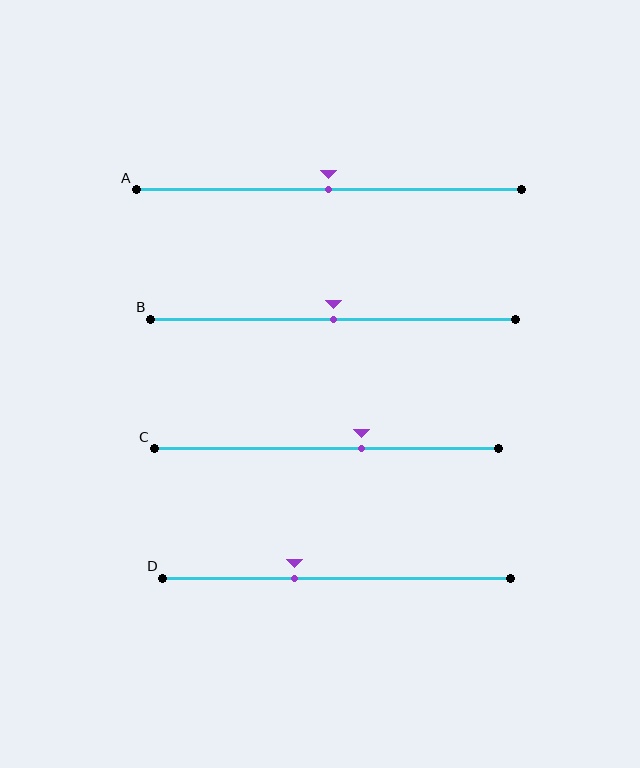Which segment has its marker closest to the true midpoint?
Segment A has its marker closest to the true midpoint.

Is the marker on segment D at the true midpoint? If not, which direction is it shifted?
No, the marker on segment D is shifted to the left by about 12% of the segment length.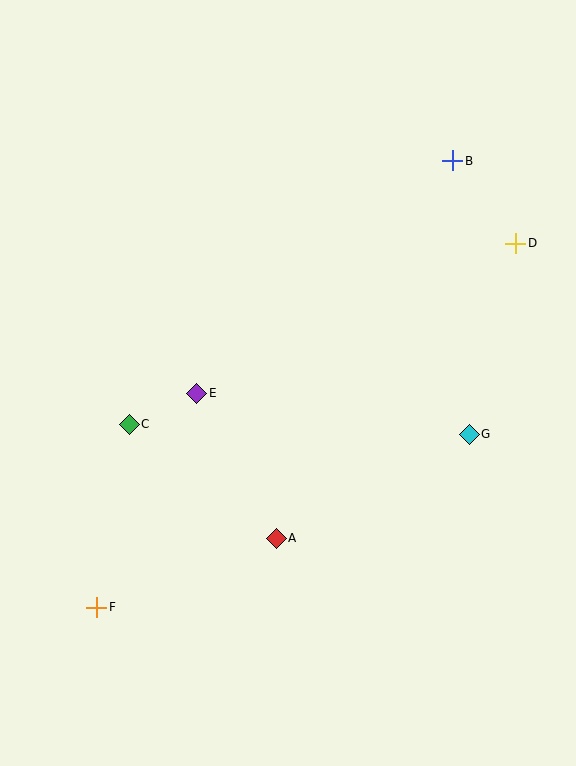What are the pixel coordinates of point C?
Point C is at (129, 424).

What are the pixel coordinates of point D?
Point D is at (516, 243).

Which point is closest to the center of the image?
Point E at (197, 393) is closest to the center.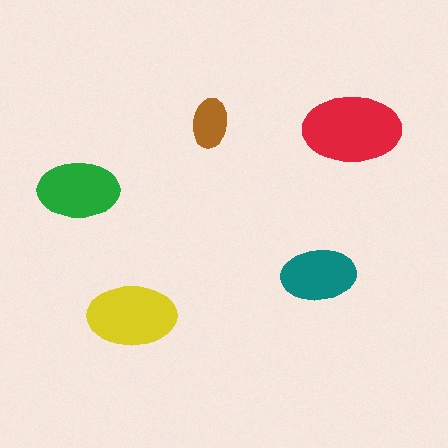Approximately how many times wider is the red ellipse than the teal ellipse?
About 1.5 times wider.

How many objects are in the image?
There are 5 objects in the image.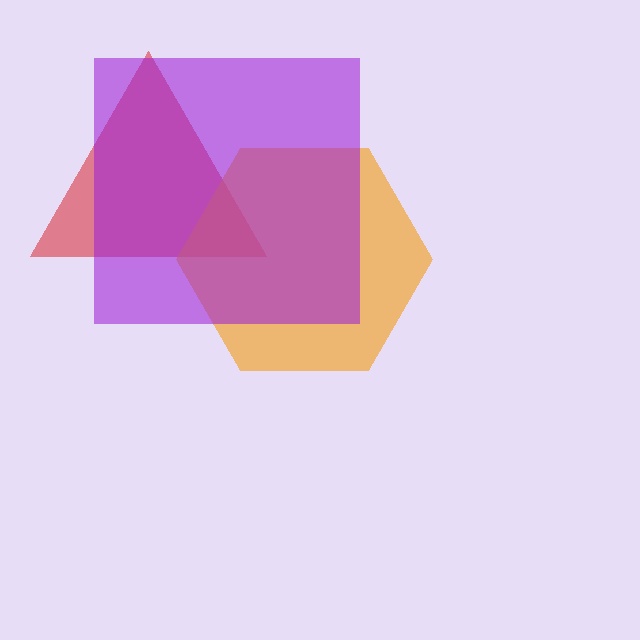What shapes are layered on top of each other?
The layered shapes are: a red triangle, an orange hexagon, a purple square.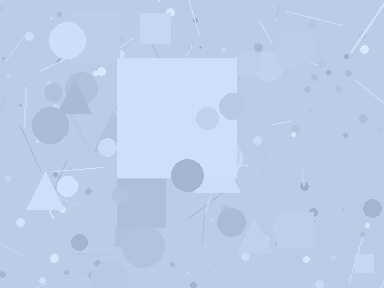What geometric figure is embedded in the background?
A square is embedded in the background.